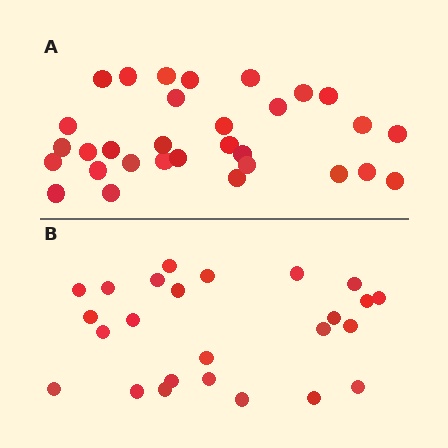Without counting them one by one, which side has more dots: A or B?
Region A (the top region) has more dots.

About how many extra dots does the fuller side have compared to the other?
Region A has about 6 more dots than region B.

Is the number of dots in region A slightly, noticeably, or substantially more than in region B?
Region A has only slightly more — the two regions are fairly close. The ratio is roughly 1.2 to 1.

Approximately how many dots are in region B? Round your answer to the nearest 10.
About 20 dots. (The exact count is 25, which rounds to 20.)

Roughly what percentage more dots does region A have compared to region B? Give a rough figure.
About 25% more.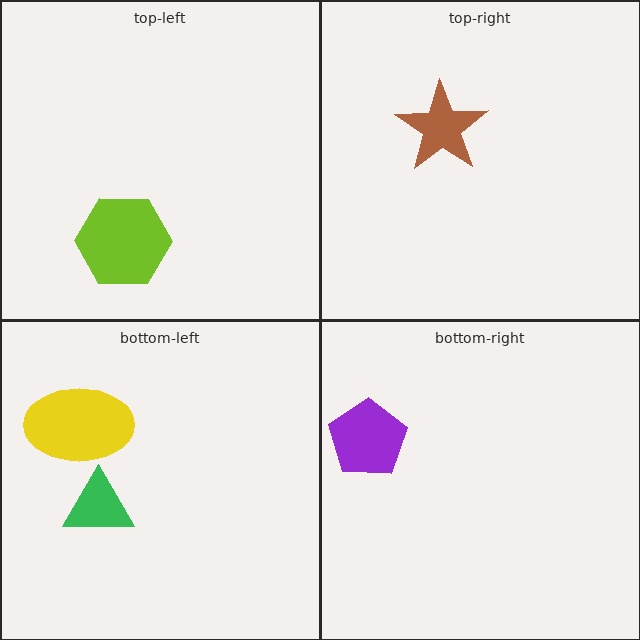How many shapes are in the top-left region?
1.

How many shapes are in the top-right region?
1.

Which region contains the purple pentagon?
The bottom-right region.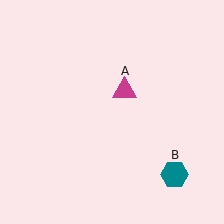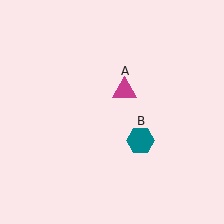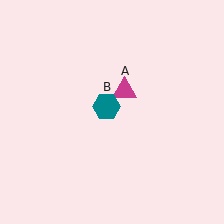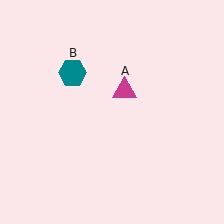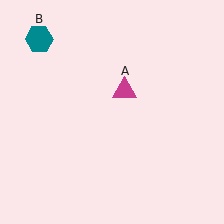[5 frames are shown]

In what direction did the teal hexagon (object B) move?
The teal hexagon (object B) moved up and to the left.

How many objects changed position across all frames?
1 object changed position: teal hexagon (object B).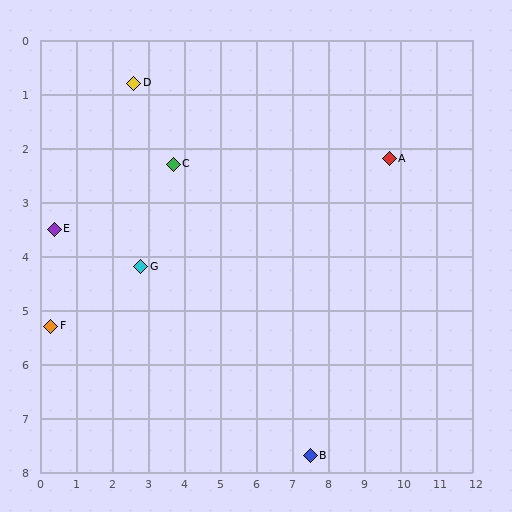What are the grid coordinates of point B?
Point B is at approximately (7.5, 7.7).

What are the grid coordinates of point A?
Point A is at approximately (9.7, 2.2).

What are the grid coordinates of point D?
Point D is at approximately (2.6, 0.8).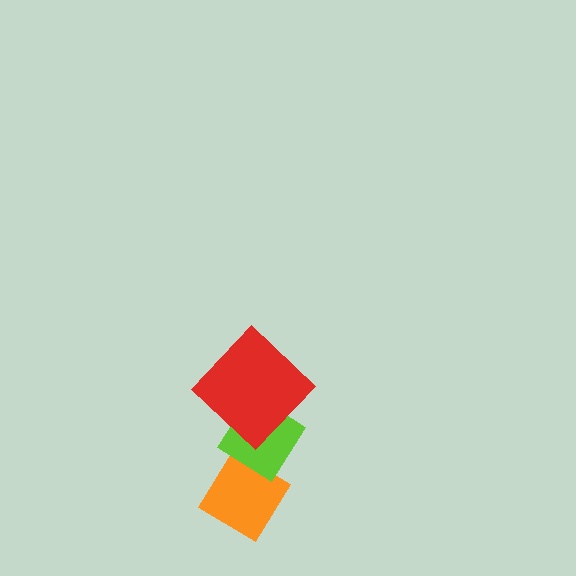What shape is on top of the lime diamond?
The red diamond is on top of the lime diamond.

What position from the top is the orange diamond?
The orange diamond is 3rd from the top.